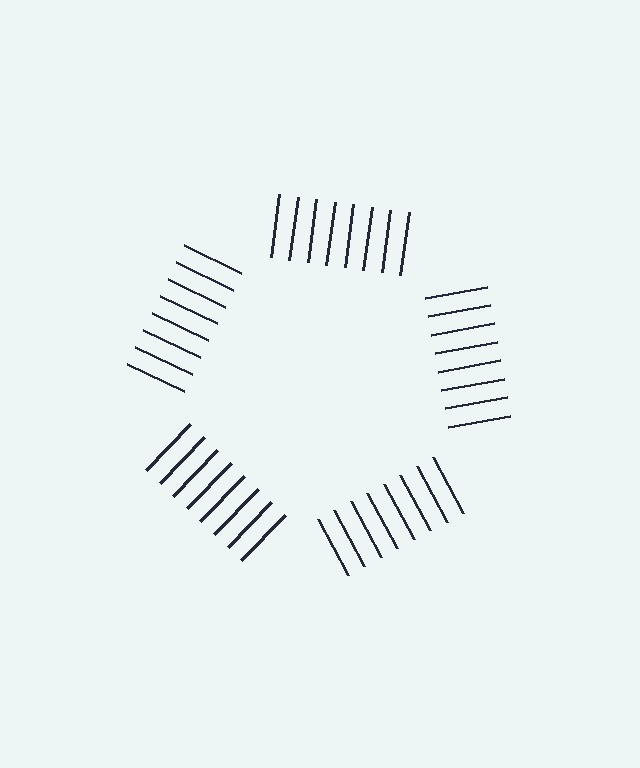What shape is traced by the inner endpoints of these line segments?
An illusory pentagon — the line segments terminate on its edges but no continuous stroke is drawn.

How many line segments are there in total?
40 — 8 along each of the 5 edges.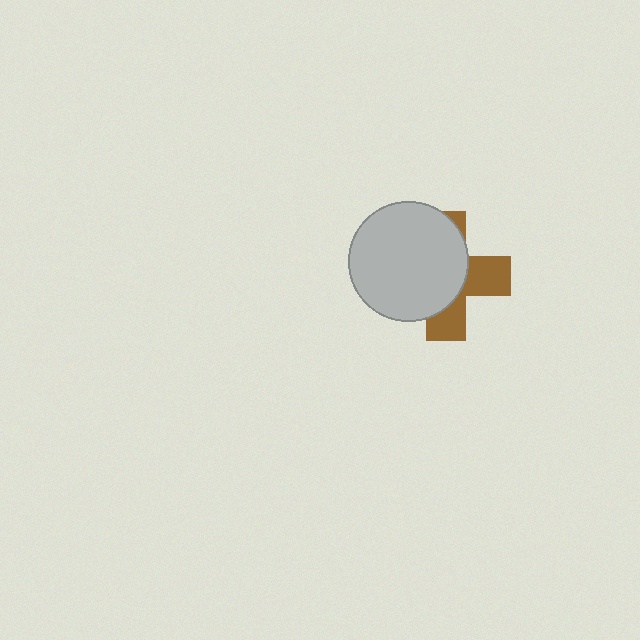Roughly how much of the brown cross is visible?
A small part of it is visible (roughly 39%).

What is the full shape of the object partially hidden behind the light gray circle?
The partially hidden object is a brown cross.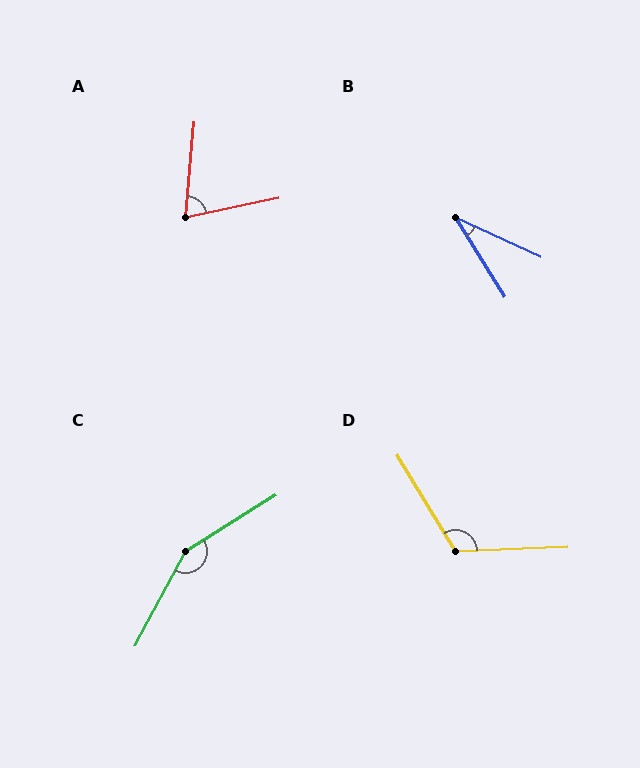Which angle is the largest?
C, at approximately 150 degrees.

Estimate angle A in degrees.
Approximately 73 degrees.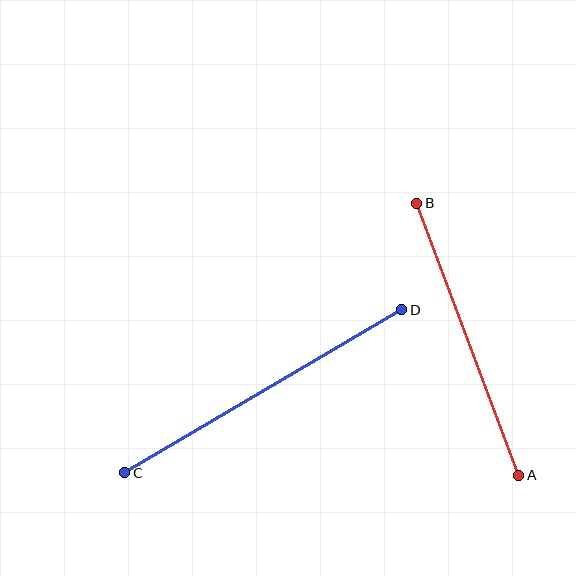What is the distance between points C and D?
The distance is approximately 321 pixels.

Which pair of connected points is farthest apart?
Points C and D are farthest apart.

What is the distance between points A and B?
The distance is approximately 290 pixels.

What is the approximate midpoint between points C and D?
The midpoint is at approximately (263, 391) pixels.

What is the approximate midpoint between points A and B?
The midpoint is at approximately (468, 339) pixels.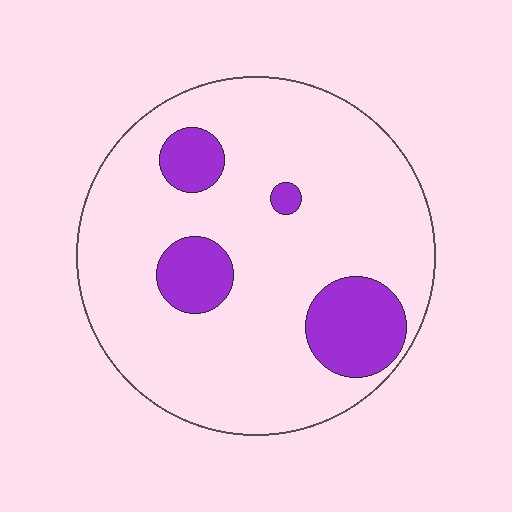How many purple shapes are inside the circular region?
4.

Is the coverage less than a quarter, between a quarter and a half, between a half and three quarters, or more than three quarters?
Less than a quarter.